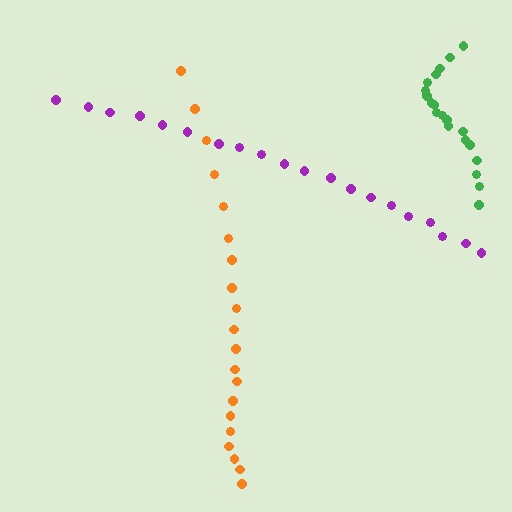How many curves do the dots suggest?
There are 3 distinct paths.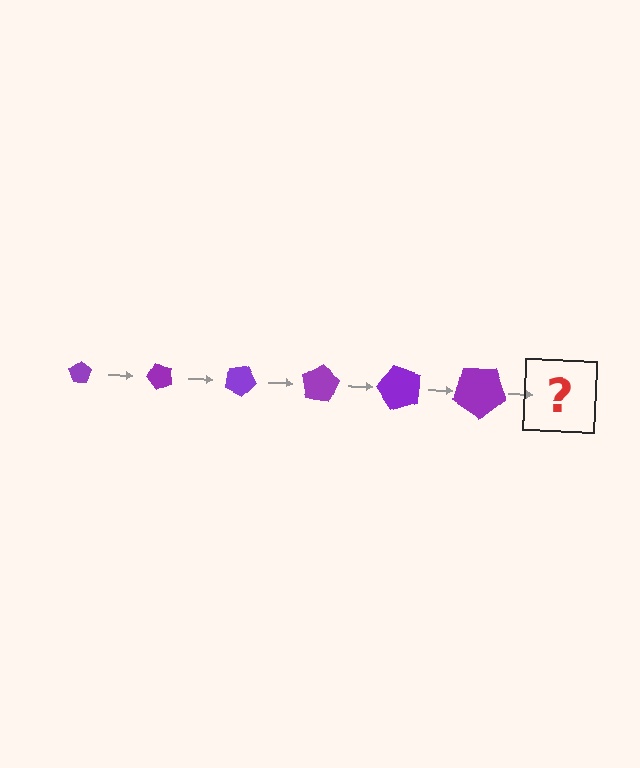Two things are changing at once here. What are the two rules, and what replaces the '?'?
The two rules are that the pentagon grows larger each step and it rotates 50 degrees each step. The '?' should be a pentagon, larger than the previous one and rotated 300 degrees from the start.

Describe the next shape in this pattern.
It should be a pentagon, larger than the previous one and rotated 300 degrees from the start.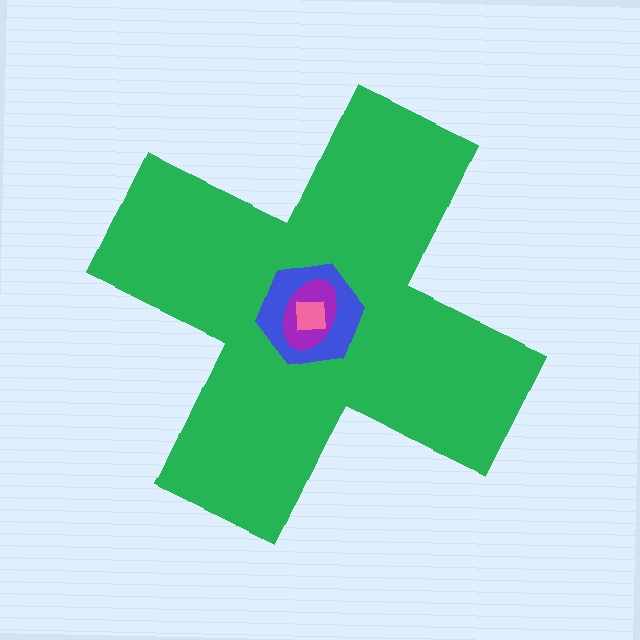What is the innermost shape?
The pink square.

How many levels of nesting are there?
4.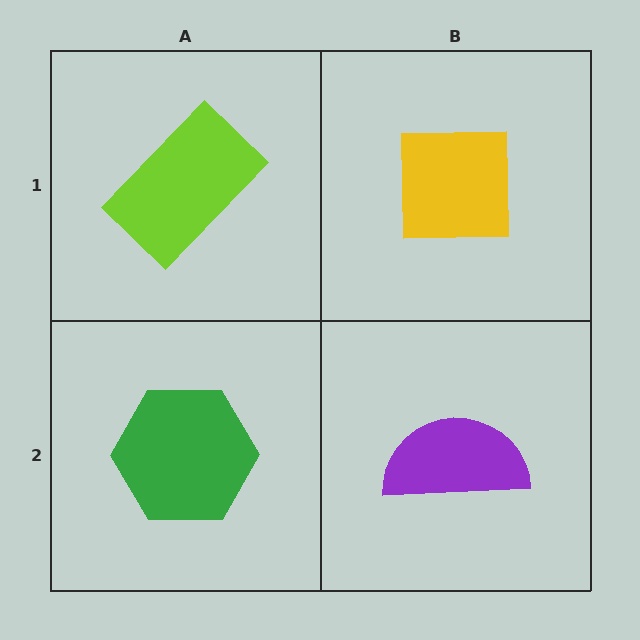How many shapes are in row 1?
2 shapes.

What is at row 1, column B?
A yellow square.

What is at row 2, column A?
A green hexagon.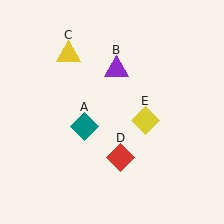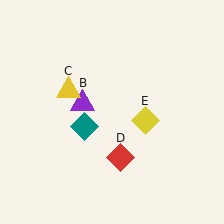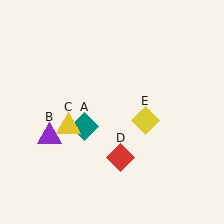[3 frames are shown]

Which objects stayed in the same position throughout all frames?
Teal diamond (object A) and red diamond (object D) and yellow diamond (object E) remained stationary.